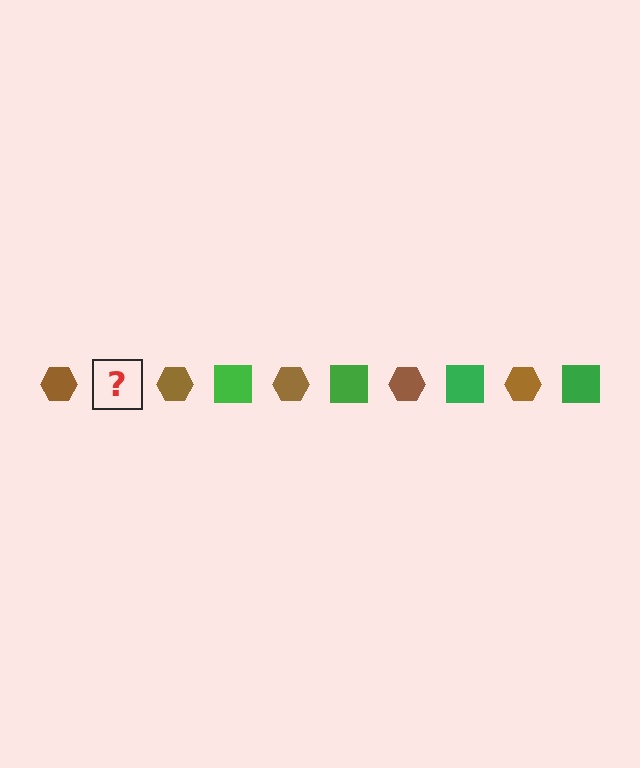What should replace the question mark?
The question mark should be replaced with a green square.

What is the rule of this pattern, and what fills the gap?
The rule is that the pattern alternates between brown hexagon and green square. The gap should be filled with a green square.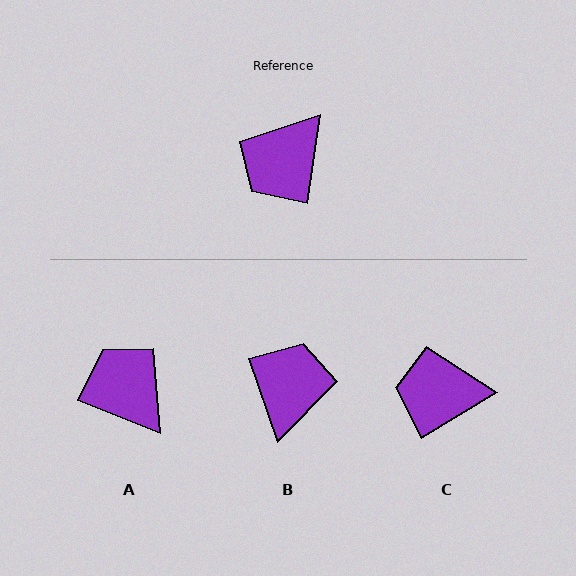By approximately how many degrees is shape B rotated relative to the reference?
Approximately 153 degrees clockwise.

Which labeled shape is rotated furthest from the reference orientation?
B, about 153 degrees away.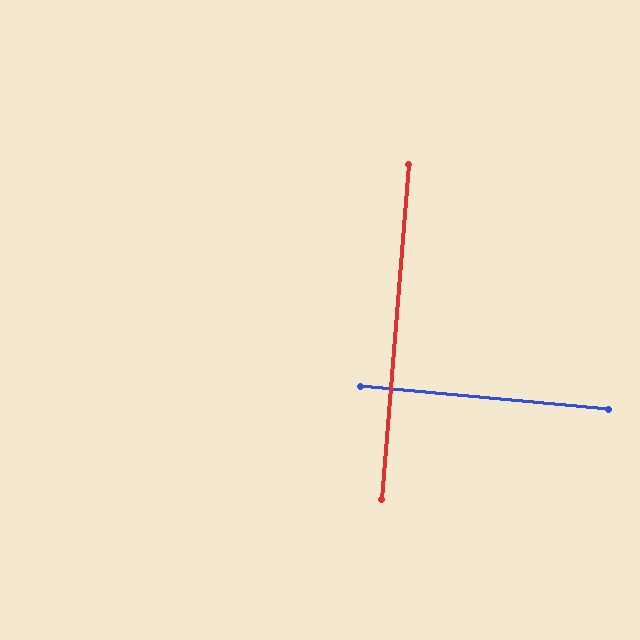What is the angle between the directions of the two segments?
Approximately 89 degrees.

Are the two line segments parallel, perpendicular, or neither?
Perpendicular — they meet at approximately 89°.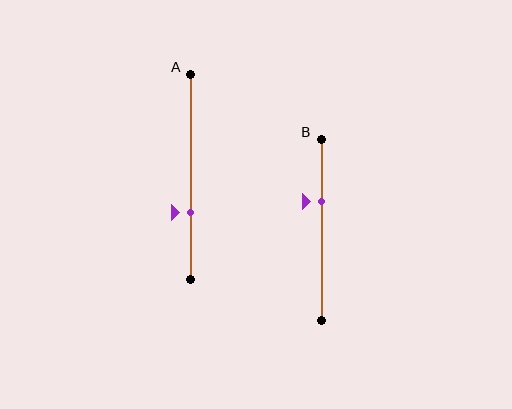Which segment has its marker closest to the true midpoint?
Segment B has its marker closest to the true midpoint.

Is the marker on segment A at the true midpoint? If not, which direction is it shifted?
No, the marker on segment A is shifted downward by about 17% of the segment length.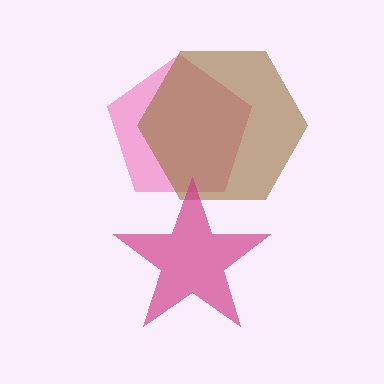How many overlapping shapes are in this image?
There are 3 overlapping shapes in the image.